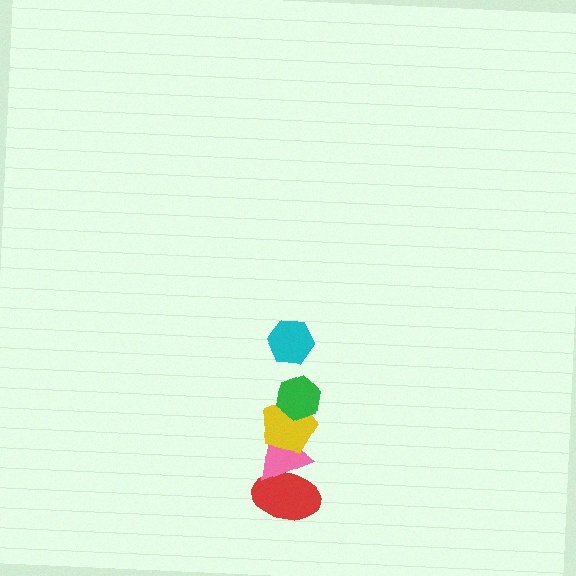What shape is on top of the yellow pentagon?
The green hexagon is on top of the yellow pentagon.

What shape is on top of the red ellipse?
The pink triangle is on top of the red ellipse.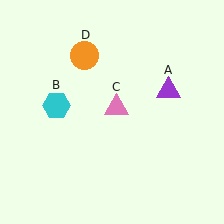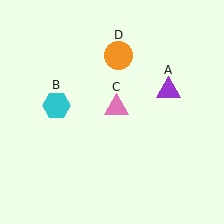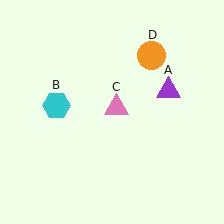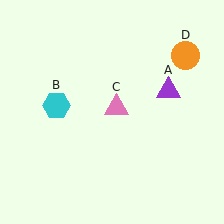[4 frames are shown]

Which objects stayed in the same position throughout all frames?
Purple triangle (object A) and cyan hexagon (object B) and pink triangle (object C) remained stationary.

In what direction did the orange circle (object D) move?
The orange circle (object D) moved right.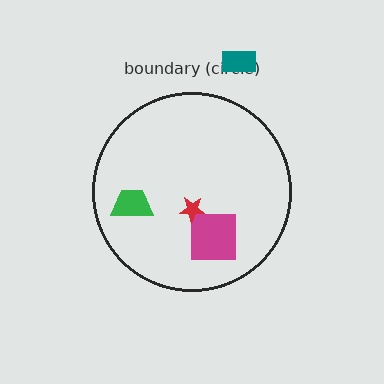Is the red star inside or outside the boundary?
Inside.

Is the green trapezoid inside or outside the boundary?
Inside.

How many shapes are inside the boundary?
3 inside, 1 outside.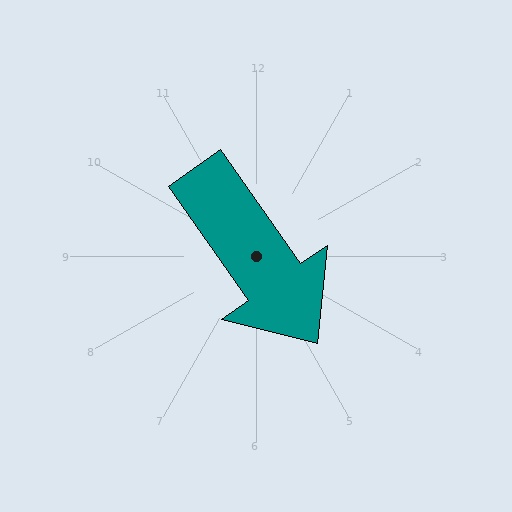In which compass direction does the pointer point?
Southeast.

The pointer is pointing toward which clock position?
Roughly 5 o'clock.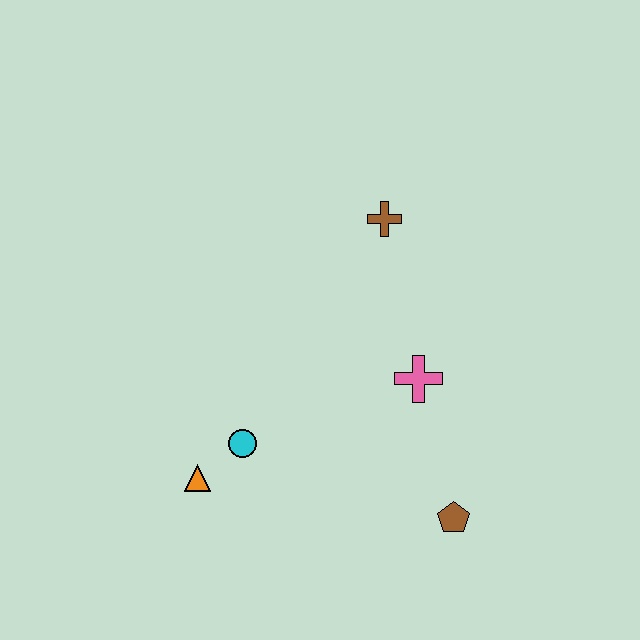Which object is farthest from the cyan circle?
The brown cross is farthest from the cyan circle.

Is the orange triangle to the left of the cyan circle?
Yes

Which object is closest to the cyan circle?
The orange triangle is closest to the cyan circle.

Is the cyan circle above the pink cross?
No